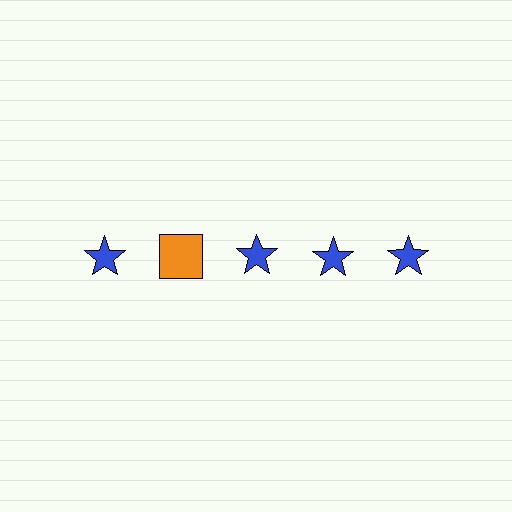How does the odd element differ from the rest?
It differs in both color (orange instead of blue) and shape (square instead of star).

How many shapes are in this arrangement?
There are 5 shapes arranged in a grid pattern.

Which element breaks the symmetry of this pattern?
The orange square in the top row, second from left column breaks the symmetry. All other shapes are blue stars.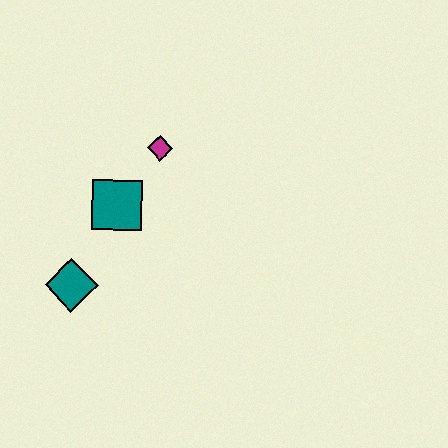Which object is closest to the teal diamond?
The teal square is closest to the teal diamond.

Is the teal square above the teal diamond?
Yes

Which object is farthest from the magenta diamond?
The teal diamond is farthest from the magenta diamond.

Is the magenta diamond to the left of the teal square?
No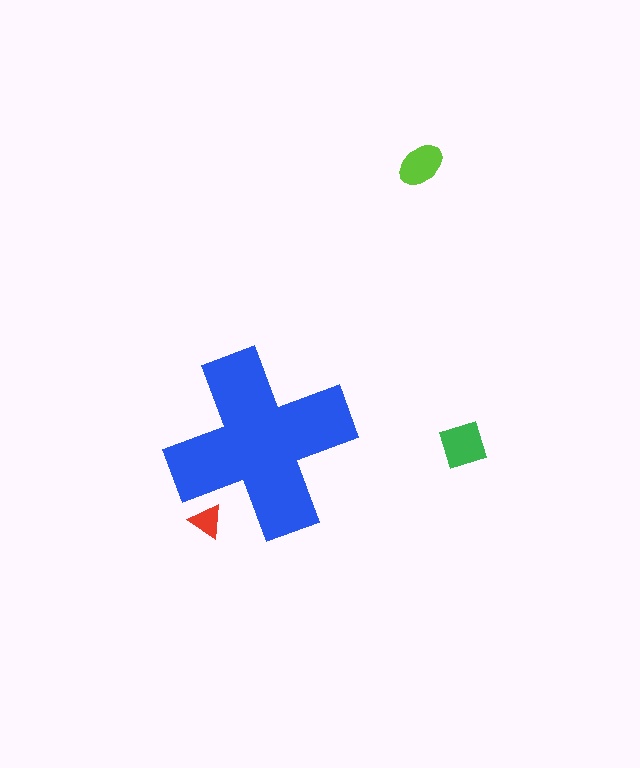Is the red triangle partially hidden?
Yes, the red triangle is partially hidden behind the blue cross.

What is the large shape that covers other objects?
A blue cross.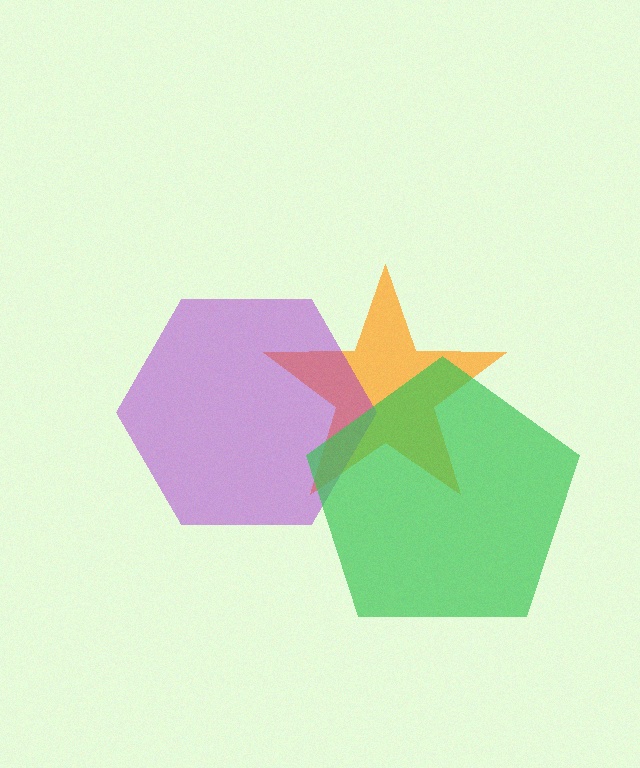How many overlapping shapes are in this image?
There are 3 overlapping shapes in the image.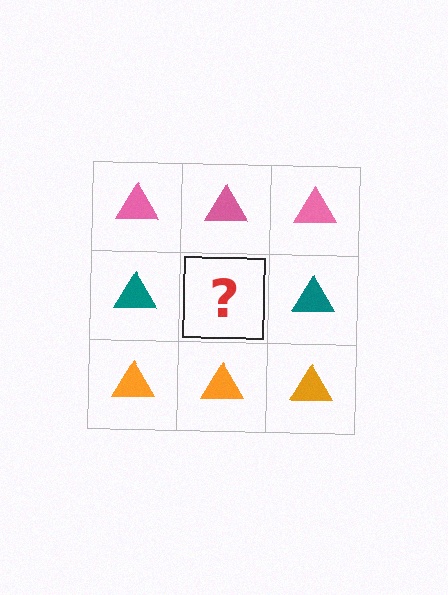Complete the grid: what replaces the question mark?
The question mark should be replaced with a teal triangle.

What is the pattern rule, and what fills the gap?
The rule is that each row has a consistent color. The gap should be filled with a teal triangle.